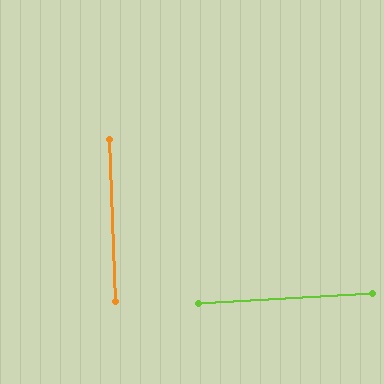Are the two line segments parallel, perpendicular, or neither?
Perpendicular — they meet at approximately 89°.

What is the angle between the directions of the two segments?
Approximately 89 degrees.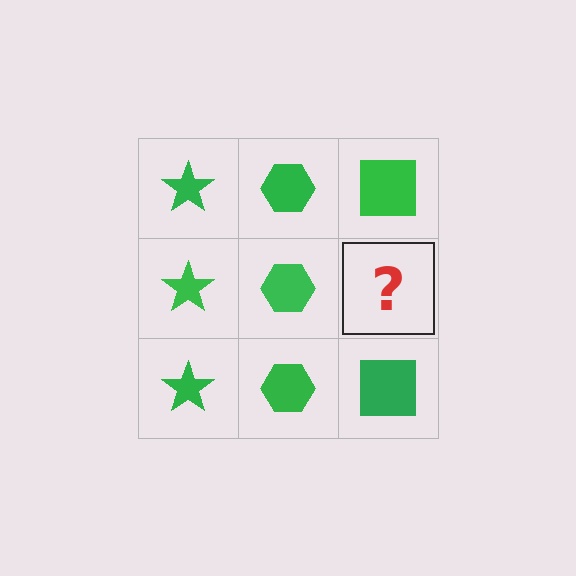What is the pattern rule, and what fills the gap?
The rule is that each column has a consistent shape. The gap should be filled with a green square.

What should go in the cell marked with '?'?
The missing cell should contain a green square.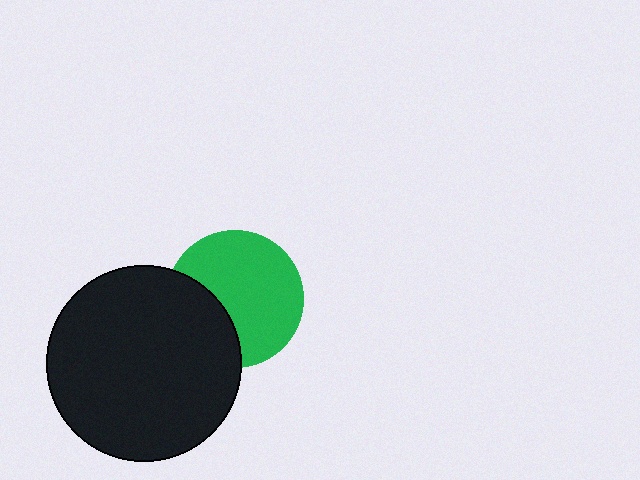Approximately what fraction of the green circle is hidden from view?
Roughly 31% of the green circle is hidden behind the black circle.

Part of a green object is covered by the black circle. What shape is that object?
It is a circle.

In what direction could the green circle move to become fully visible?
The green circle could move right. That would shift it out from behind the black circle entirely.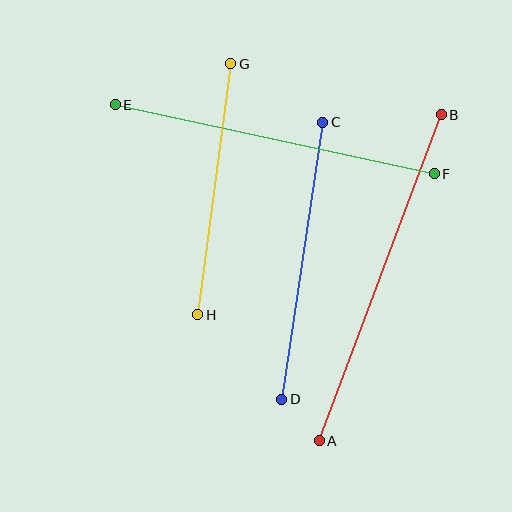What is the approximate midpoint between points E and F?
The midpoint is at approximately (275, 139) pixels.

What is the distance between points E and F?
The distance is approximately 326 pixels.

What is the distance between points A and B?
The distance is approximately 348 pixels.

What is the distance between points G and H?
The distance is approximately 253 pixels.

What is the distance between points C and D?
The distance is approximately 280 pixels.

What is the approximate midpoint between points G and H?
The midpoint is at approximately (214, 189) pixels.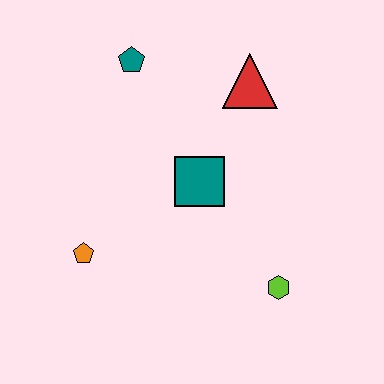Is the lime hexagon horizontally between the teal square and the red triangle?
No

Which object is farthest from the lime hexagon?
The teal pentagon is farthest from the lime hexagon.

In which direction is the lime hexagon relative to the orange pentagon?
The lime hexagon is to the right of the orange pentagon.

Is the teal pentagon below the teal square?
No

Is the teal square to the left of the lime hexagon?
Yes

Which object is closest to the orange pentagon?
The teal square is closest to the orange pentagon.